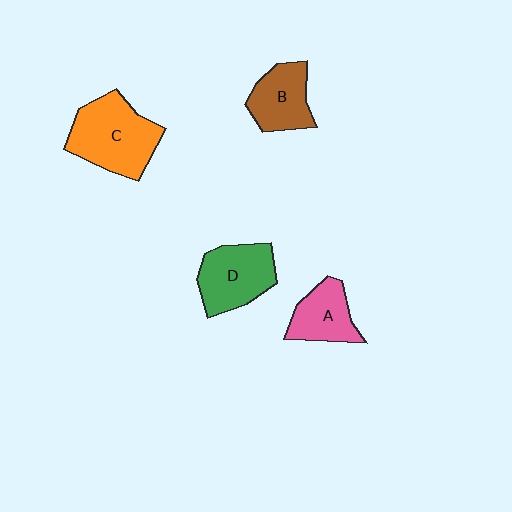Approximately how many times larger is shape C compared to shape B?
Approximately 1.5 times.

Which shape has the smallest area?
Shape A (pink).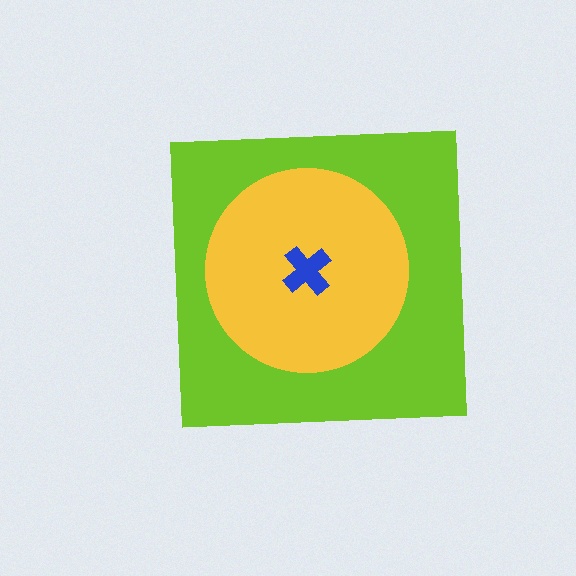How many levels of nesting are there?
3.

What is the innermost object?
The blue cross.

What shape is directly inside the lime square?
The yellow circle.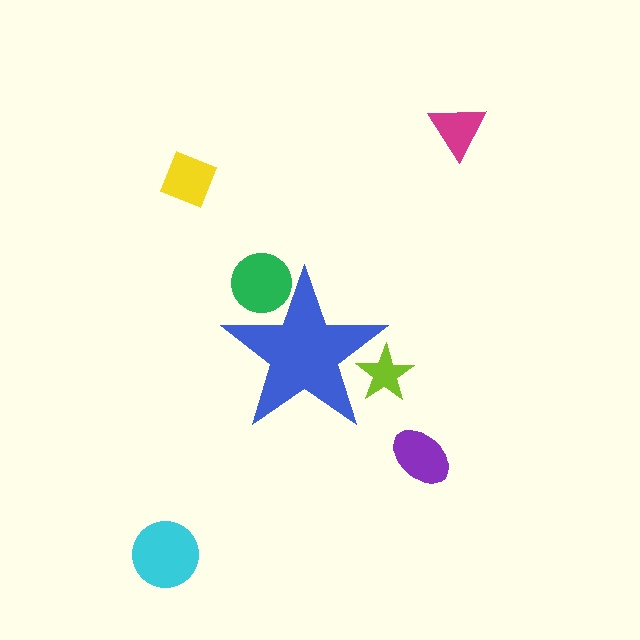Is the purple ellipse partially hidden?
No, the purple ellipse is fully visible.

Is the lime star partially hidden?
Yes, the lime star is partially hidden behind the blue star.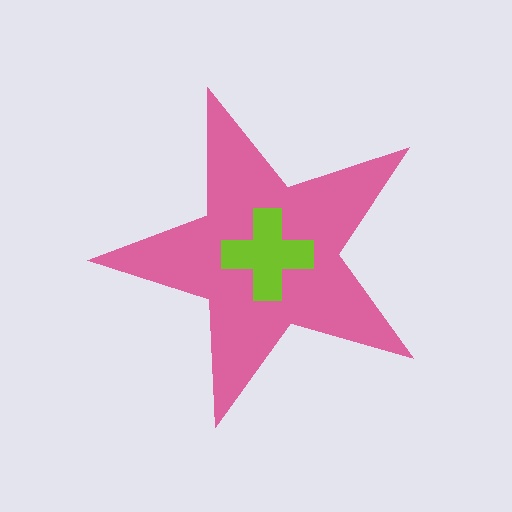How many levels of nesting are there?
2.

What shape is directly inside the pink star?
The lime cross.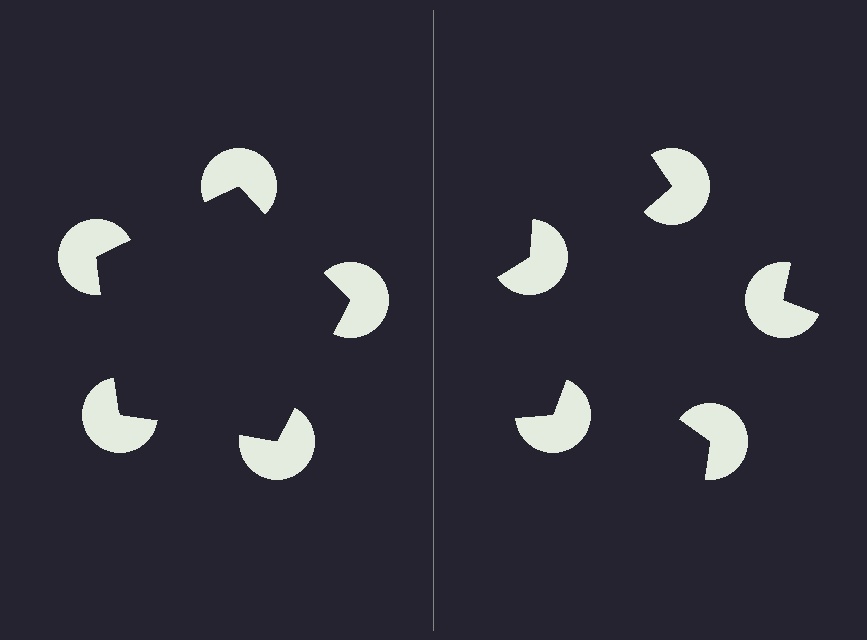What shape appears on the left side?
An illusory pentagon.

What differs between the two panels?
The pac-man discs are positioned identically on both sides; only the wedge orientations differ. On the left they align to a pentagon; on the right they are misaligned.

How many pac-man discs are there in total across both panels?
10 — 5 on each side.